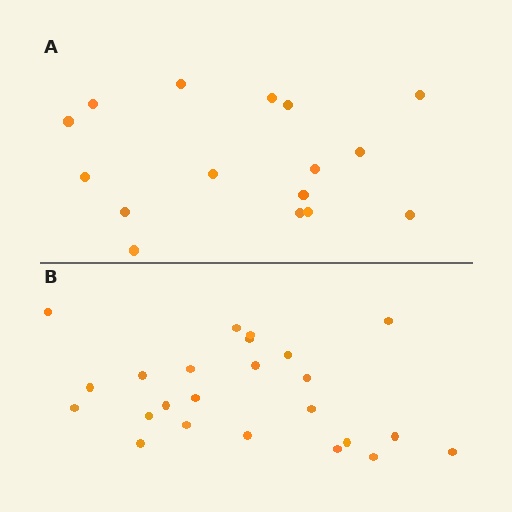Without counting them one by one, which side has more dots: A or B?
Region B (the bottom region) has more dots.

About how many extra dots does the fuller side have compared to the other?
Region B has roughly 8 or so more dots than region A.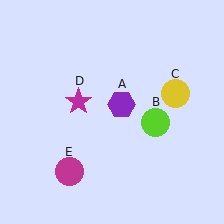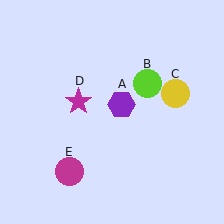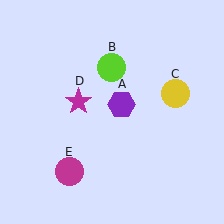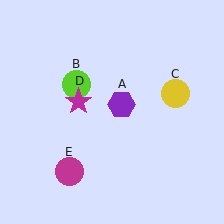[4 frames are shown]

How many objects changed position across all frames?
1 object changed position: lime circle (object B).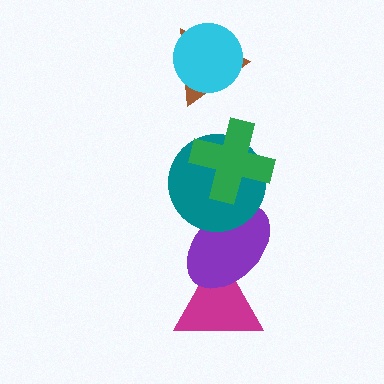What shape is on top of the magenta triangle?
The purple ellipse is on top of the magenta triangle.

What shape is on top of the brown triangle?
The cyan circle is on top of the brown triangle.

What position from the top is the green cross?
The green cross is 3rd from the top.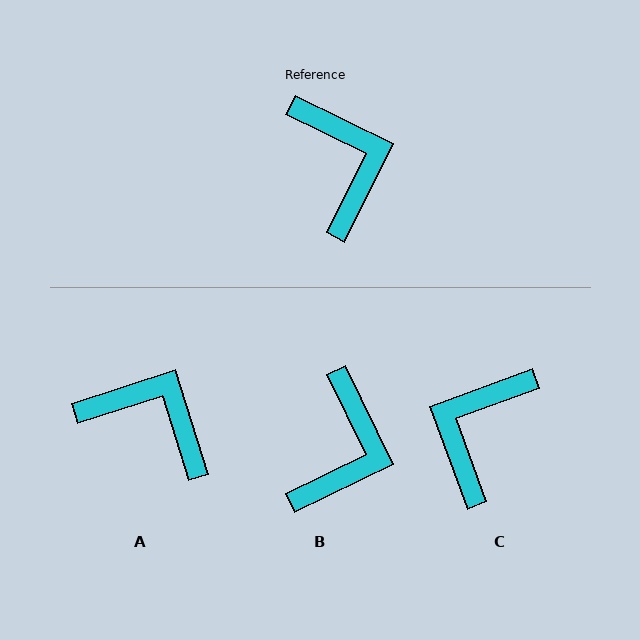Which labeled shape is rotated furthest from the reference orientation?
C, about 136 degrees away.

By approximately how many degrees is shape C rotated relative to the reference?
Approximately 136 degrees counter-clockwise.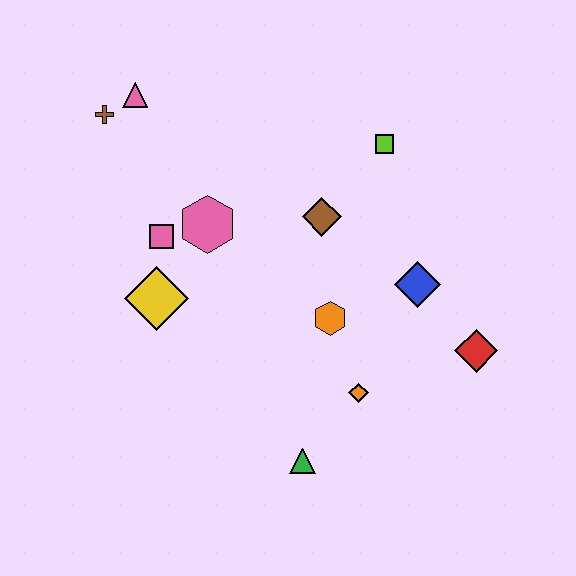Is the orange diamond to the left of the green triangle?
No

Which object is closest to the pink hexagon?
The pink square is closest to the pink hexagon.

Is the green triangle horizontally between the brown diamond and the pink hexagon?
Yes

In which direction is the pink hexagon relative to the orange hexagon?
The pink hexagon is to the left of the orange hexagon.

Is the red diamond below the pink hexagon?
Yes